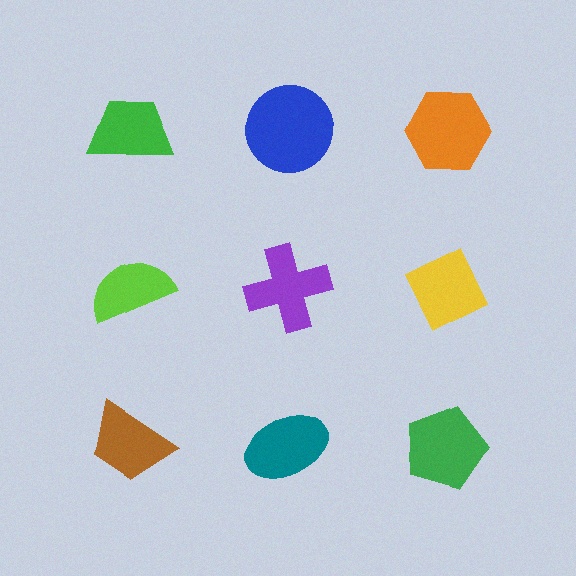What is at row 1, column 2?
A blue circle.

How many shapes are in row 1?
3 shapes.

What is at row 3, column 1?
A brown trapezoid.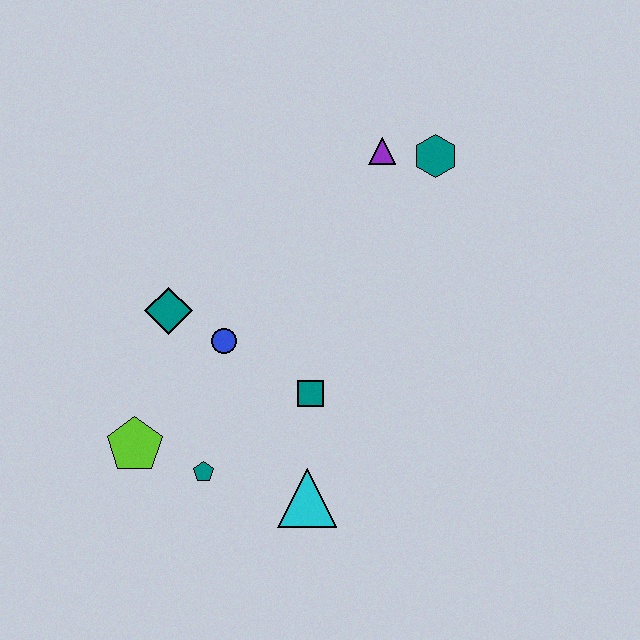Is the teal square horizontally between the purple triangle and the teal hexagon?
No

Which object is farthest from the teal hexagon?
The lime pentagon is farthest from the teal hexagon.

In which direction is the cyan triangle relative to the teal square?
The cyan triangle is below the teal square.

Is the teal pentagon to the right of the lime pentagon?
Yes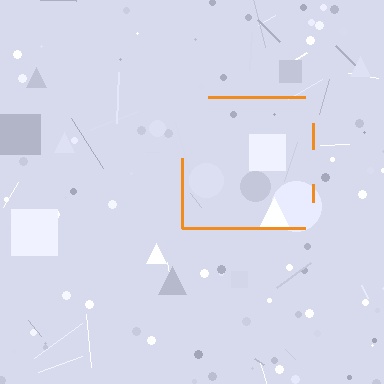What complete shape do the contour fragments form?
The contour fragments form a square.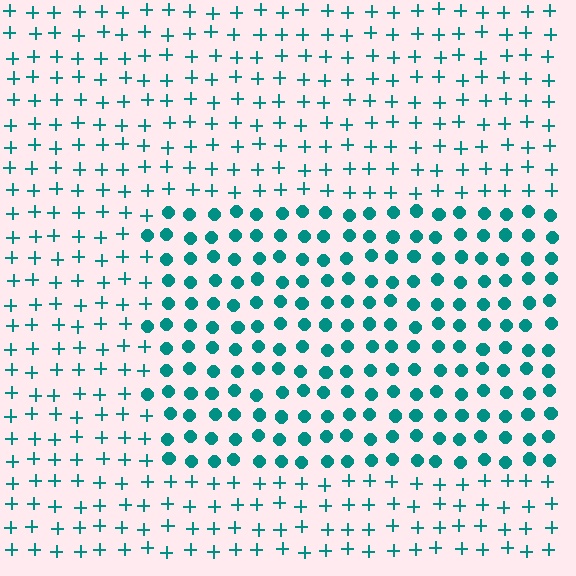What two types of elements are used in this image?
The image uses circles inside the rectangle region and plus signs outside it.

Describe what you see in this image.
The image is filled with small teal elements arranged in a uniform grid. A rectangle-shaped region contains circles, while the surrounding area contains plus signs. The boundary is defined purely by the change in element shape.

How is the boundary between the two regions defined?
The boundary is defined by a change in element shape: circles inside vs. plus signs outside. All elements share the same color and spacing.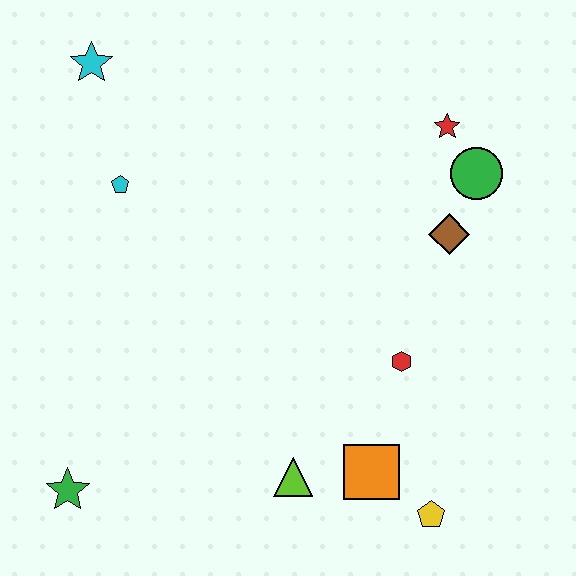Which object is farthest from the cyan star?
The yellow pentagon is farthest from the cyan star.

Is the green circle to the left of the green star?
No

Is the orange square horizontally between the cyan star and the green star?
No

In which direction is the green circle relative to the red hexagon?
The green circle is above the red hexagon.